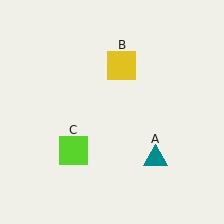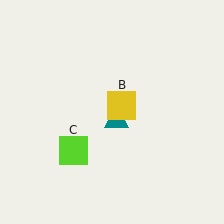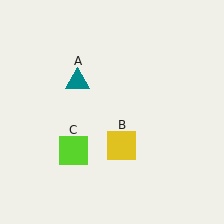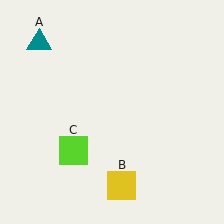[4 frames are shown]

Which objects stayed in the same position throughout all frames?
Lime square (object C) remained stationary.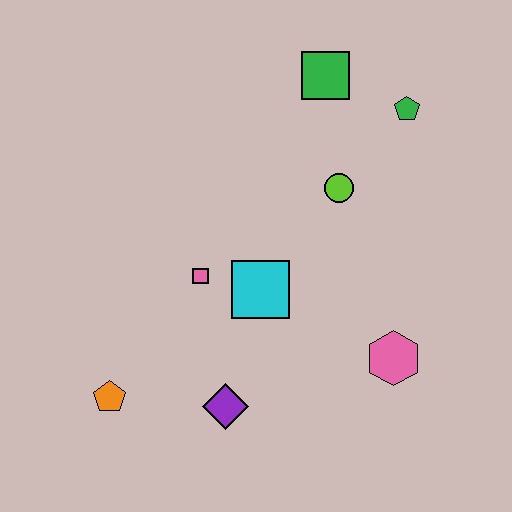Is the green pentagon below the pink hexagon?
No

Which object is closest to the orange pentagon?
The purple diamond is closest to the orange pentagon.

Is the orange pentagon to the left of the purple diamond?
Yes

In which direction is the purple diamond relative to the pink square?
The purple diamond is below the pink square.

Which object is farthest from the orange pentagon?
The green pentagon is farthest from the orange pentagon.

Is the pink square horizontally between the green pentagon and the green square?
No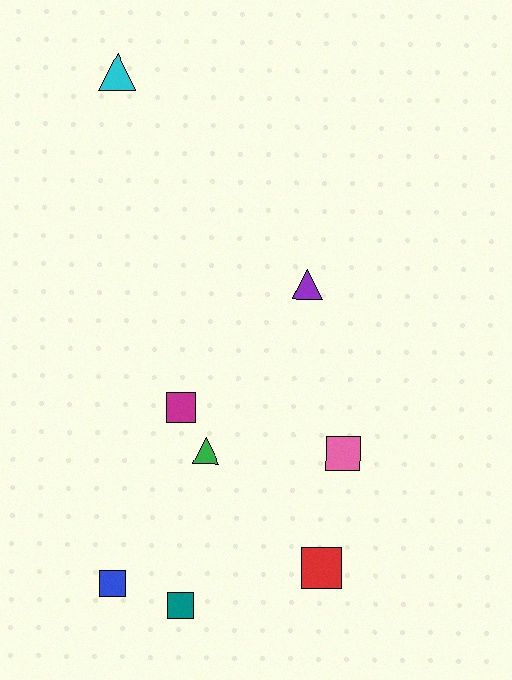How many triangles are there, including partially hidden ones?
There are 3 triangles.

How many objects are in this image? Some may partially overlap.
There are 8 objects.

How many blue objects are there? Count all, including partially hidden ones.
There is 1 blue object.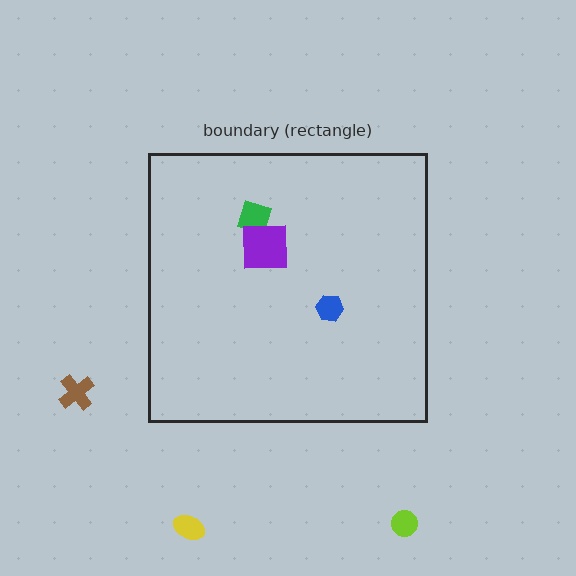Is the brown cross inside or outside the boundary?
Outside.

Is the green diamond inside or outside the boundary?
Inside.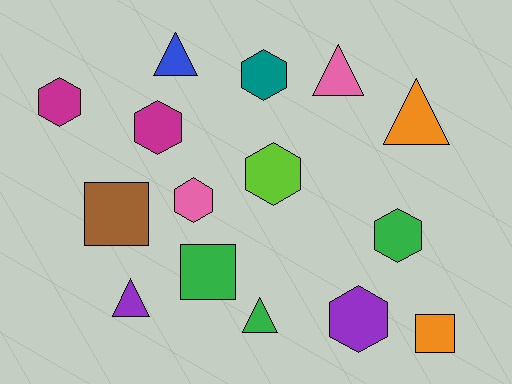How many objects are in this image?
There are 15 objects.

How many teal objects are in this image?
There is 1 teal object.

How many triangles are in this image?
There are 5 triangles.